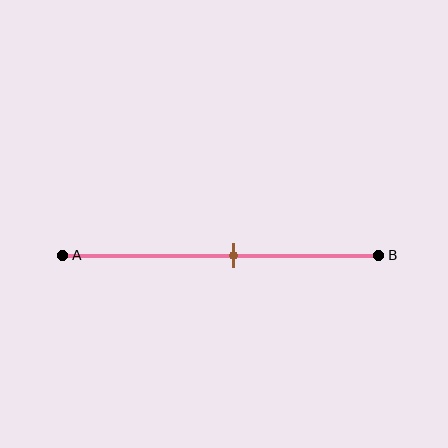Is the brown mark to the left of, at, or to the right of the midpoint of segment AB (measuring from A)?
The brown mark is to the right of the midpoint of segment AB.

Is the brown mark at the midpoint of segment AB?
No, the mark is at about 55% from A, not at the 50% midpoint.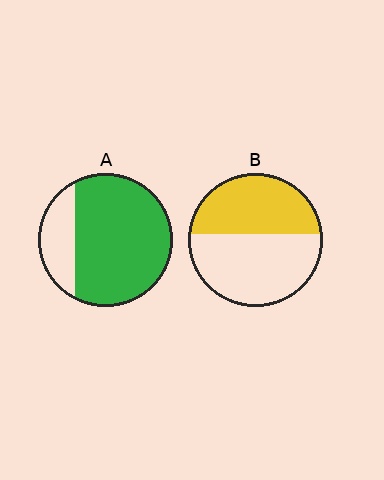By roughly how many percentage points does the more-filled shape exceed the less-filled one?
By roughly 35 percentage points (A over B).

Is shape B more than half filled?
No.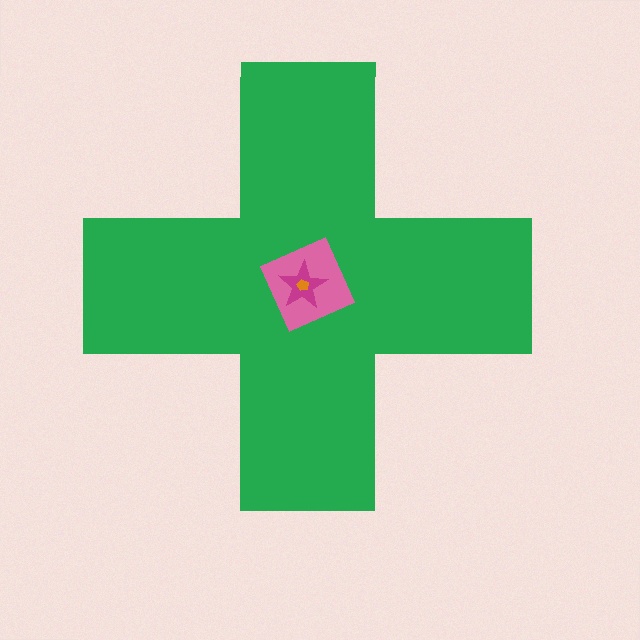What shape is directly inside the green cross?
The pink square.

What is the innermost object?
The orange pentagon.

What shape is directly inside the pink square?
The magenta star.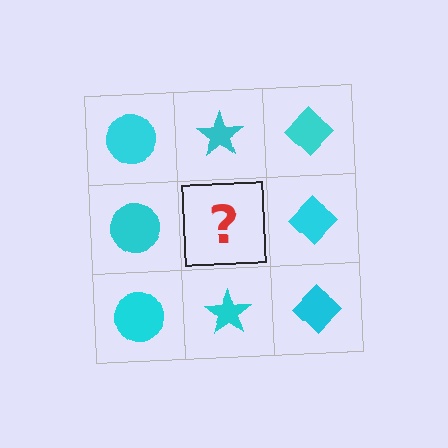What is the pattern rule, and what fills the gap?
The rule is that each column has a consistent shape. The gap should be filled with a cyan star.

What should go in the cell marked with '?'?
The missing cell should contain a cyan star.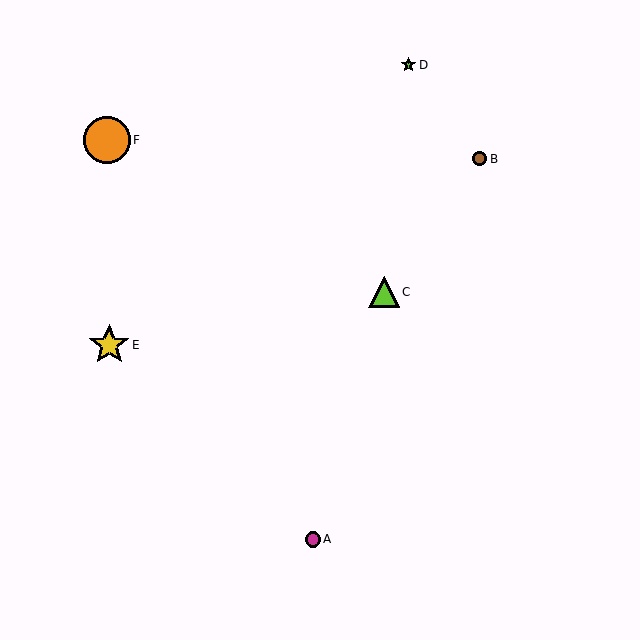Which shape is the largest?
The orange circle (labeled F) is the largest.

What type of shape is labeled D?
Shape D is a lime star.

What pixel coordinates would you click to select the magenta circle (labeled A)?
Click at (313, 539) to select the magenta circle A.